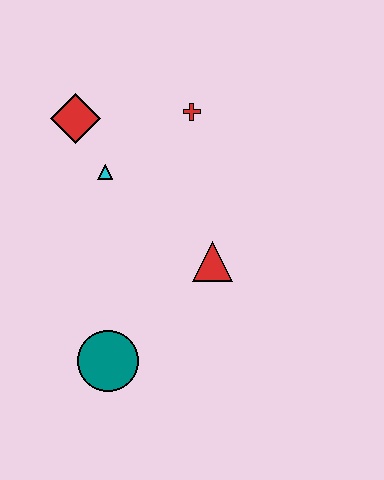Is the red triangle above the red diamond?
No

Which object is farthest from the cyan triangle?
The teal circle is farthest from the cyan triangle.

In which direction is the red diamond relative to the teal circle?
The red diamond is above the teal circle.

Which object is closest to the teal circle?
The red triangle is closest to the teal circle.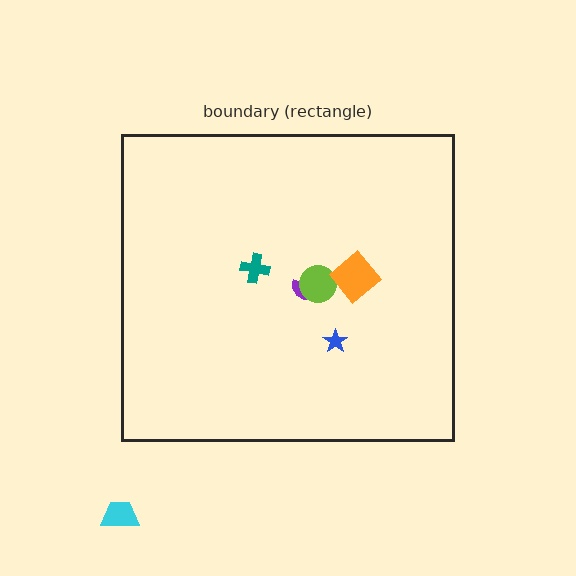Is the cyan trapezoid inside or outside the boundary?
Outside.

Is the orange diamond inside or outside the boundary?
Inside.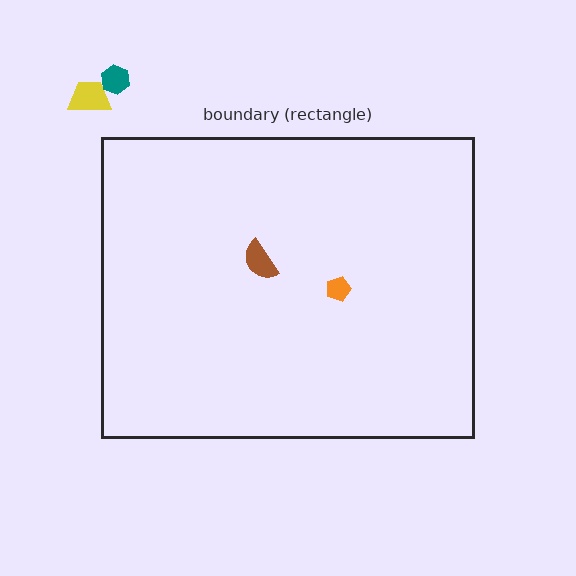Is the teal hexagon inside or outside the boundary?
Outside.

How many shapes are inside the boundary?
2 inside, 2 outside.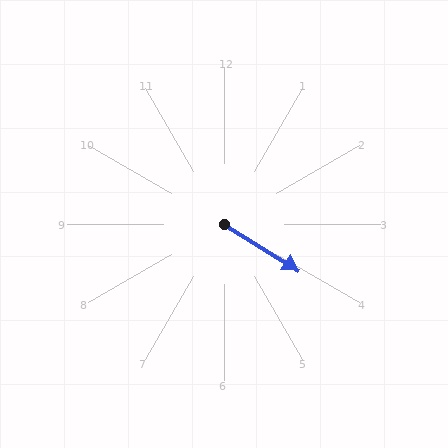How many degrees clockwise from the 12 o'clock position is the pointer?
Approximately 122 degrees.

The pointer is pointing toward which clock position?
Roughly 4 o'clock.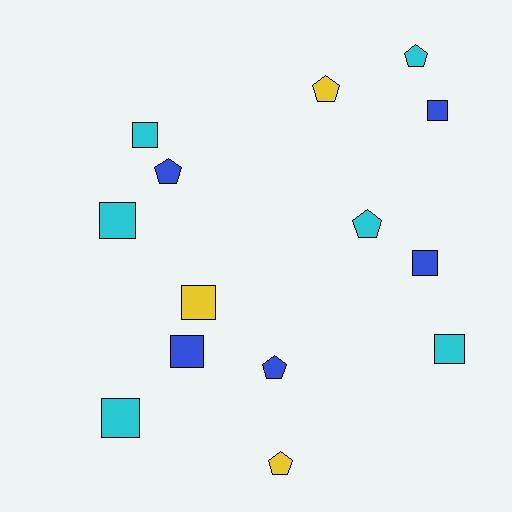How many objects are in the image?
There are 14 objects.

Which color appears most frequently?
Cyan, with 6 objects.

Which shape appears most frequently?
Square, with 8 objects.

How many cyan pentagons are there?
There are 2 cyan pentagons.